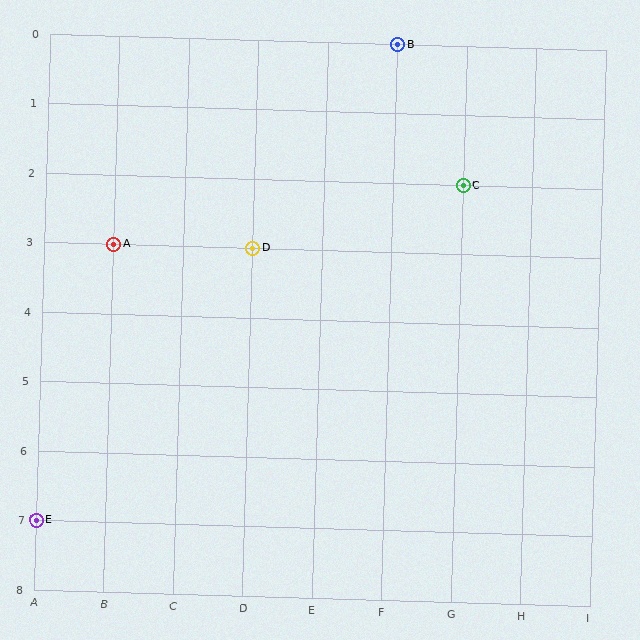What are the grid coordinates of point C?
Point C is at grid coordinates (G, 2).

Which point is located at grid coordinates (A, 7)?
Point E is at (A, 7).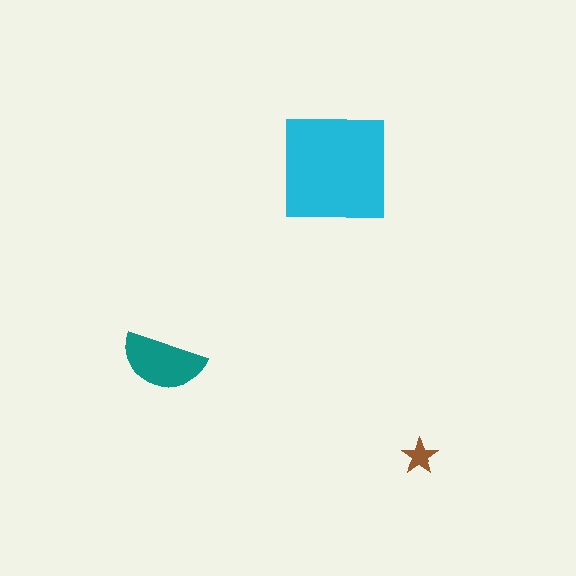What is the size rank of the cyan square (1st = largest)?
1st.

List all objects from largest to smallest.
The cyan square, the teal semicircle, the brown star.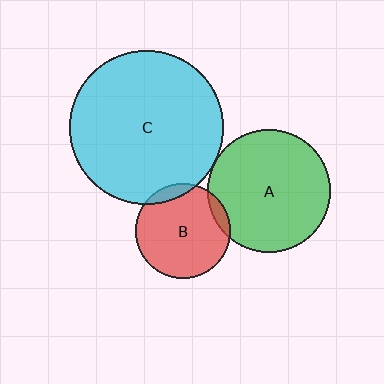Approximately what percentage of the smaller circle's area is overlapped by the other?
Approximately 5%.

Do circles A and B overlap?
Yes.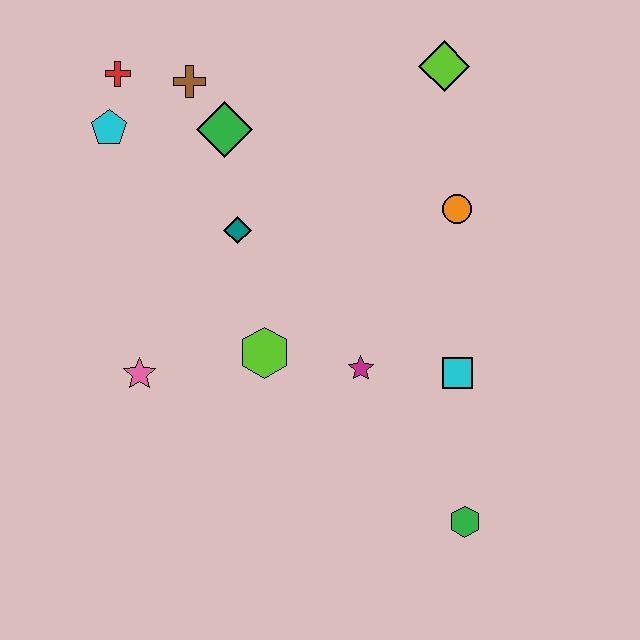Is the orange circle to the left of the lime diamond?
No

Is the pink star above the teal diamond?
No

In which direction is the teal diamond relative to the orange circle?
The teal diamond is to the left of the orange circle.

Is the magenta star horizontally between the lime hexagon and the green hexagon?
Yes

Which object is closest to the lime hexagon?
The magenta star is closest to the lime hexagon.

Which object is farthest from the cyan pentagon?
The green hexagon is farthest from the cyan pentagon.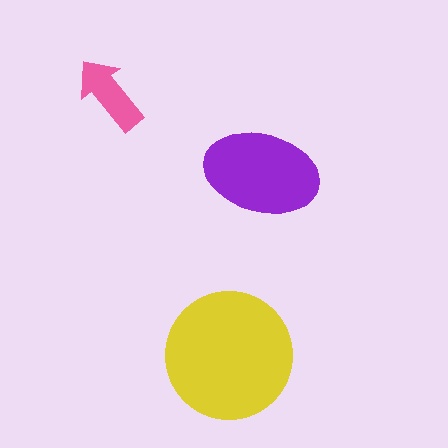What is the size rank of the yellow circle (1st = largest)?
1st.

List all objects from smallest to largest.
The pink arrow, the purple ellipse, the yellow circle.